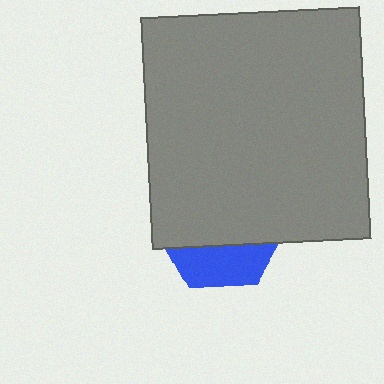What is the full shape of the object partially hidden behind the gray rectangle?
The partially hidden object is a blue hexagon.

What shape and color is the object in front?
The object in front is a gray rectangle.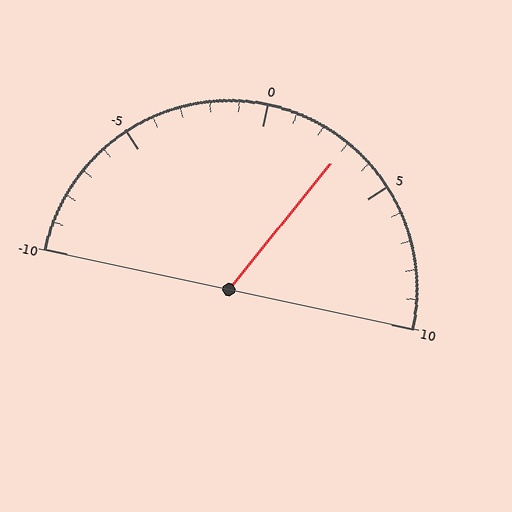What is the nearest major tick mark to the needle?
The nearest major tick mark is 5.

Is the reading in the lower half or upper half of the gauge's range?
The reading is in the upper half of the range (-10 to 10).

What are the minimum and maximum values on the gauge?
The gauge ranges from -10 to 10.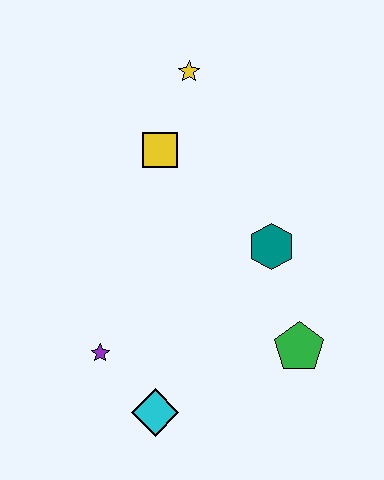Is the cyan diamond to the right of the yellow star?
No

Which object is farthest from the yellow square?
The cyan diamond is farthest from the yellow square.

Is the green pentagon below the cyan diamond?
No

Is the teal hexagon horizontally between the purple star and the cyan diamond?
No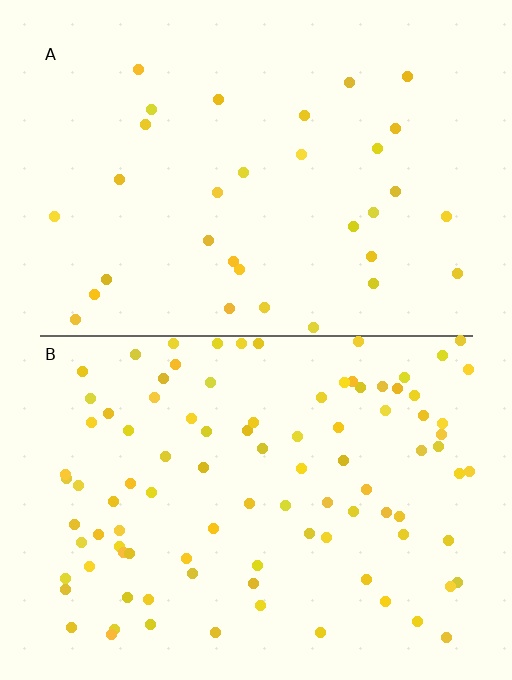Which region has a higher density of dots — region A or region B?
B (the bottom).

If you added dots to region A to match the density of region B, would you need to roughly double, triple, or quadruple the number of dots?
Approximately triple.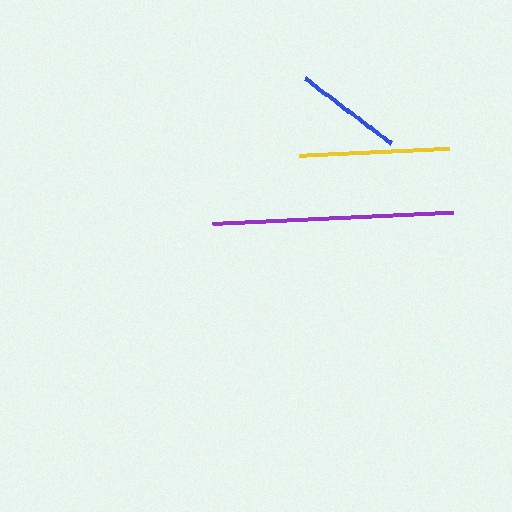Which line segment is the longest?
The purple line is the longest at approximately 241 pixels.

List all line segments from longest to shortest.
From longest to shortest: purple, yellow, blue.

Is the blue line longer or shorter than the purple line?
The purple line is longer than the blue line.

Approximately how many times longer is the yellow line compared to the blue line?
The yellow line is approximately 1.4 times the length of the blue line.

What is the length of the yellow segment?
The yellow segment is approximately 150 pixels long.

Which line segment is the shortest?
The blue line is the shortest at approximately 108 pixels.